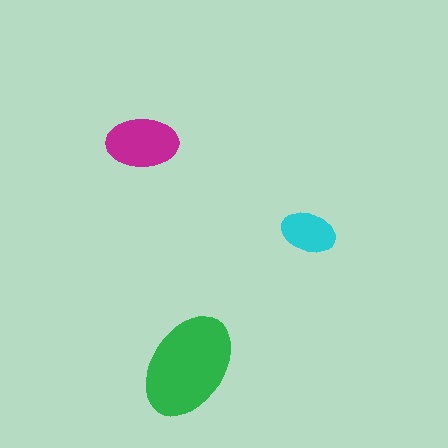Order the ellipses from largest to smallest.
the green one, the magenta one, the cyan one.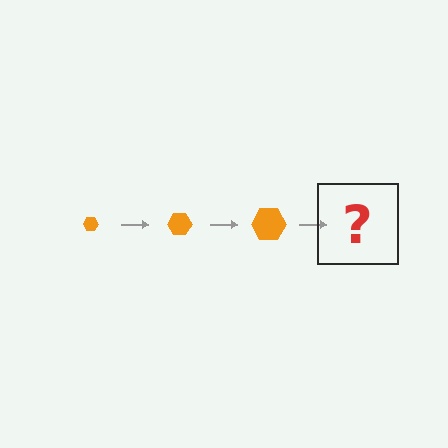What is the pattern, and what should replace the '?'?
The pattern is that the hexagon gets progressively larger each step. The '?' should be an orange hexagon, larger than the previous one.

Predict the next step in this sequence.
The next step is an orange hexagon, larger than the previous one.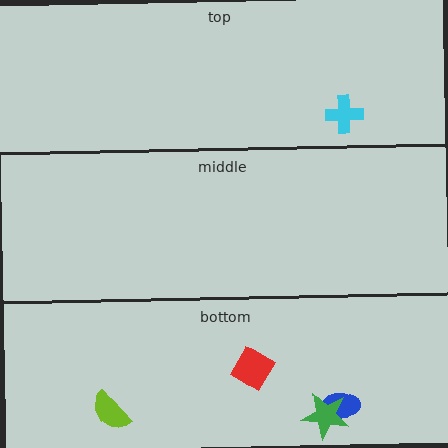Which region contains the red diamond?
The bottom region.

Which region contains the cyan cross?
The top region.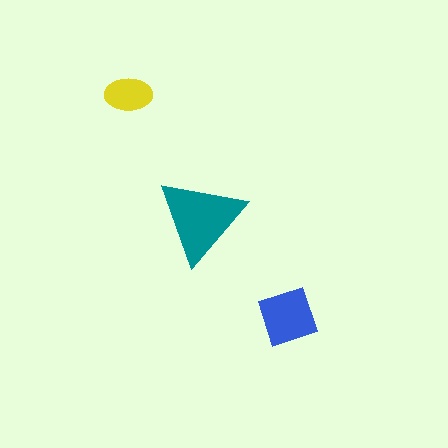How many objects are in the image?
There are 3 objects in the image.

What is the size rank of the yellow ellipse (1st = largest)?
3rd.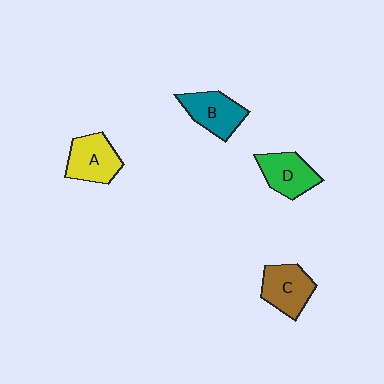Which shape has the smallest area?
Shape D (green).